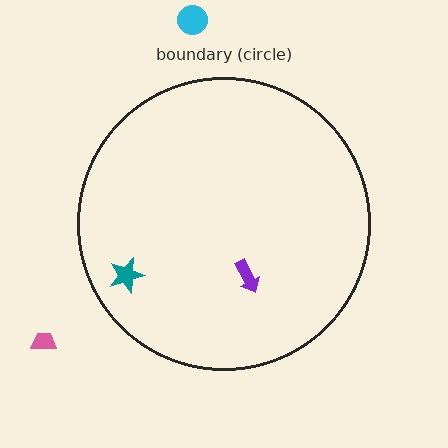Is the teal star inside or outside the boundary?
Inside.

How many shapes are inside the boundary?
2 inside, 2 outside.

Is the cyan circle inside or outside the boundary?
Outside.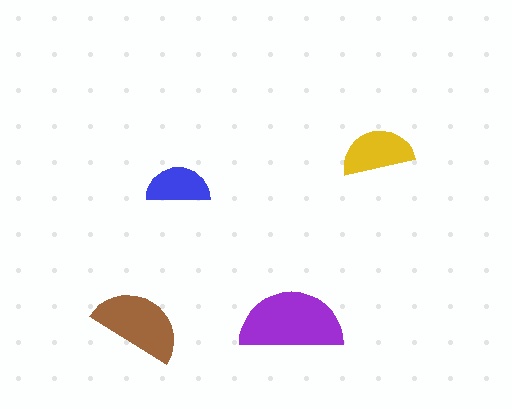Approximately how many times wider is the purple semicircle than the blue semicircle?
About 1.5 times wider.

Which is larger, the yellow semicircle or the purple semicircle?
The purple one.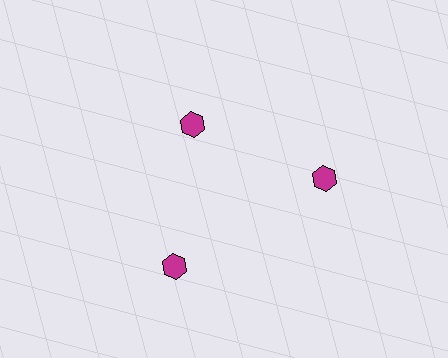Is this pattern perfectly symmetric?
No. The 3 magenta hexagons are arranged in a ring, but one element near the 11 o'clock position is pulled inward toward the center, breaking the 3-fold rotational symmetry.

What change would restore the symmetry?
The symmetry would be restored by moving it outward, back onto the ring so that all 3 hexagons sit at equal angles and equal distance from the center.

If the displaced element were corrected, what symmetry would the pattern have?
It would have 3-fold rotational symmetry — the pattern would map onto itself every 120 degrees.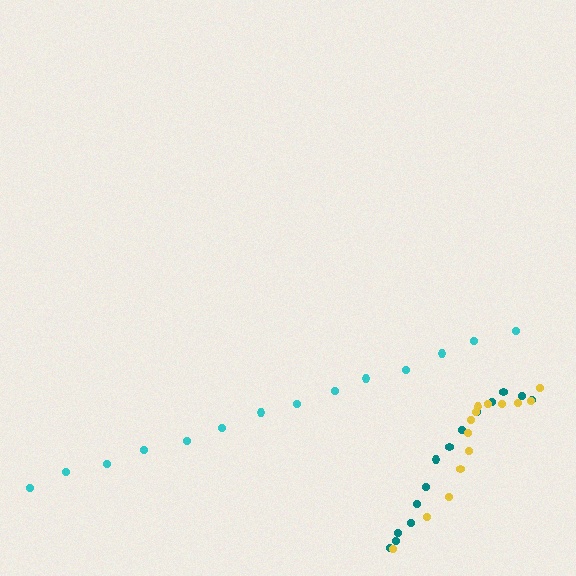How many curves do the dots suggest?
There are 3 distinct paths.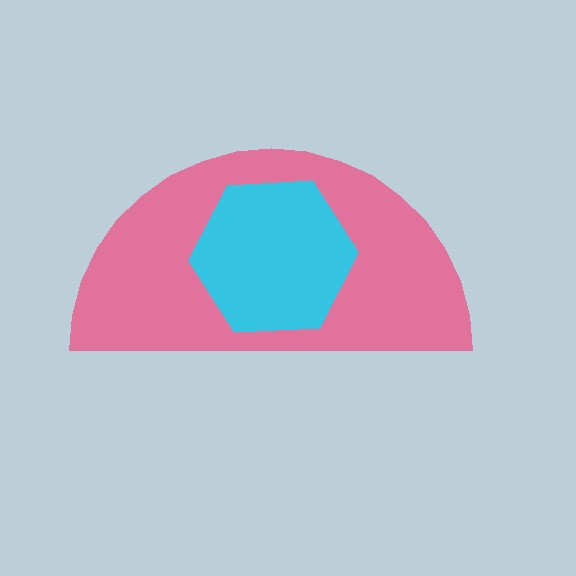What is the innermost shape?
The cyan hexagon.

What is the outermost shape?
The pink semicircle.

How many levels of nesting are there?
2.